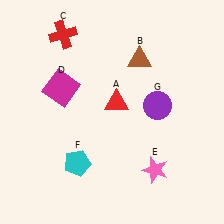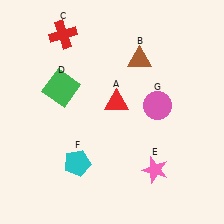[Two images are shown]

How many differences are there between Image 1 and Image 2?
There are 2 differences between the two images.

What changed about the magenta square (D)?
In Image 1, D is magenta. In Image 2, it changed to green.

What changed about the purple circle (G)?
In Image 1, G is purple. In Image 2, it changed to pink.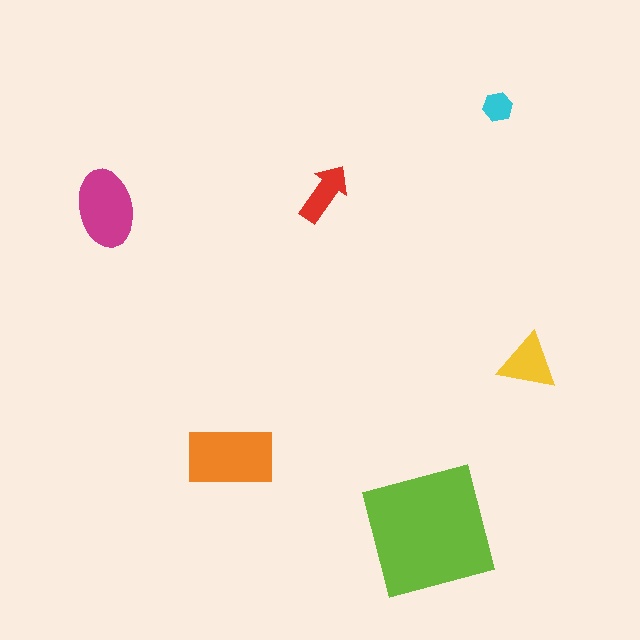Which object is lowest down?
The lime square is bottommost.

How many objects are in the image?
There are 6 objects in the image.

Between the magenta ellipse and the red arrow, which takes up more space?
The magenta ellipse.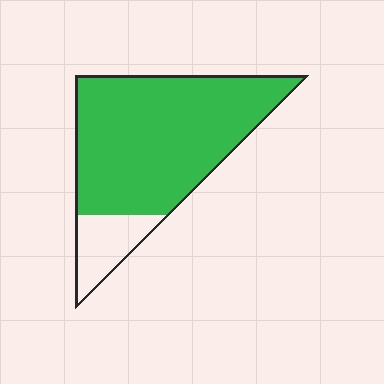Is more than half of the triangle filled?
Yes.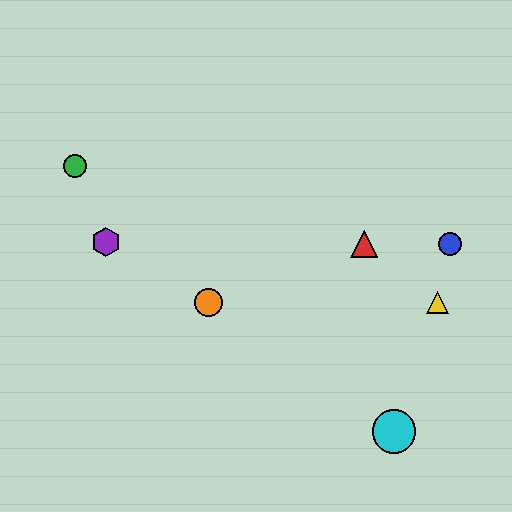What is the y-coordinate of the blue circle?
The blue circle is at y≈244.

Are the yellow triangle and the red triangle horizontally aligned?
No, the yellow triangle is at y≈303 and the red triangle is at y≈244.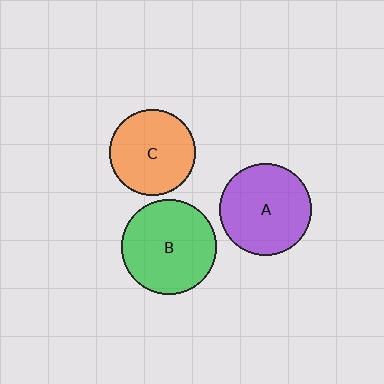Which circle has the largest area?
Circle B (green).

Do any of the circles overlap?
No, none of the circles overlap.